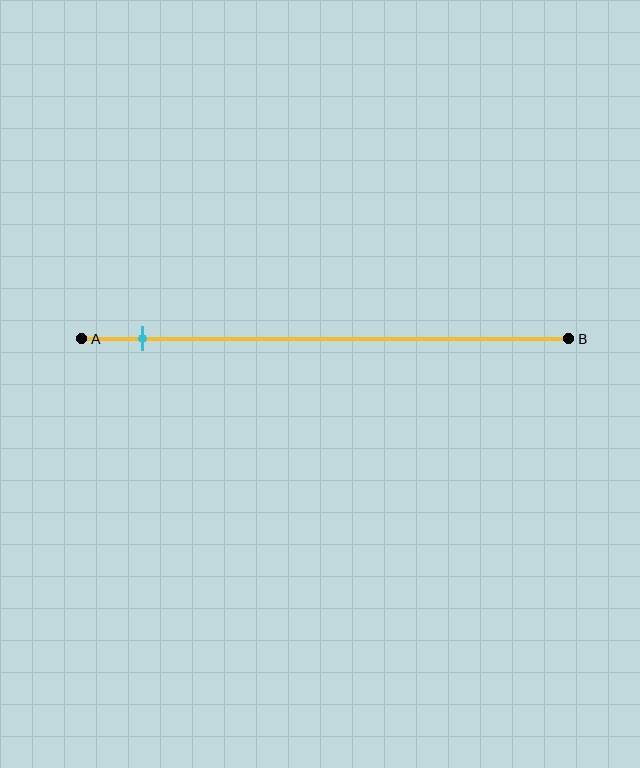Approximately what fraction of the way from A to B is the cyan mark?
The cyan mark is approximately 10% of the way from A to B.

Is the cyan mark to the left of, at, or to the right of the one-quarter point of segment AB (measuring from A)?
The cyan mark is to the left of the one-quarter point of segment AB.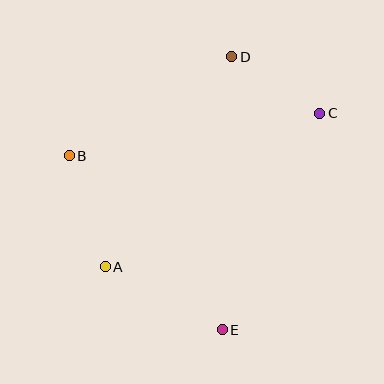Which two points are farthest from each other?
Points D and E are farthest from each other.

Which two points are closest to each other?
Points C and D are closest to each other.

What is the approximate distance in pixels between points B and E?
The distance between B and E is approximately 232 pixels.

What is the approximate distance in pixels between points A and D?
The distance between A and D is approximately 245 pixels.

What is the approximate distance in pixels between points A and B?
The distance between A and B is approximately 117 pixels.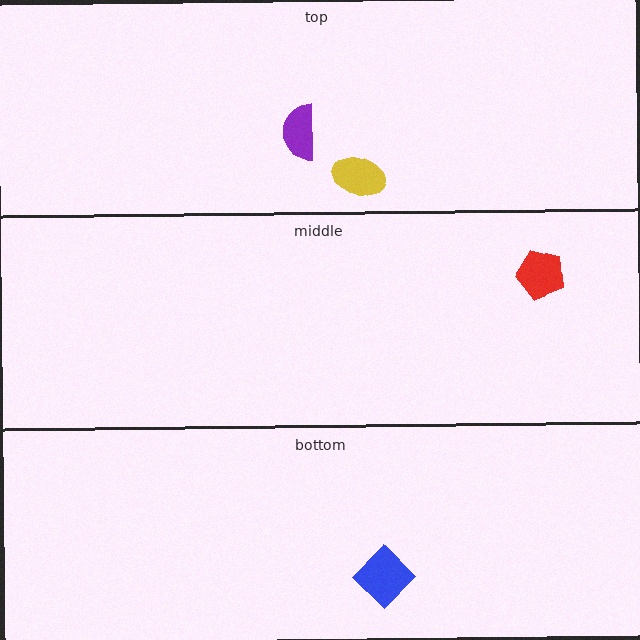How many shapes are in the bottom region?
1.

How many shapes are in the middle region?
1.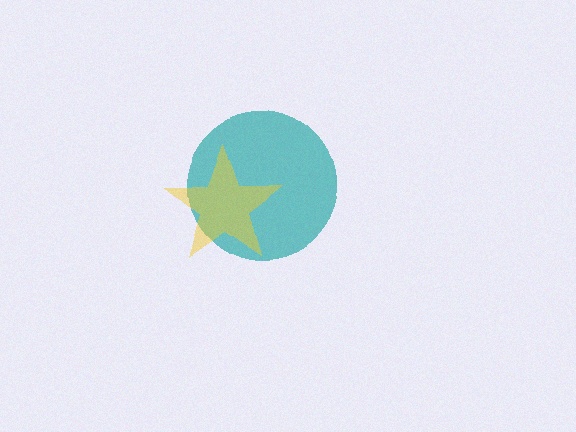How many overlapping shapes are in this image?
There are 2 overlapping shapes in the image.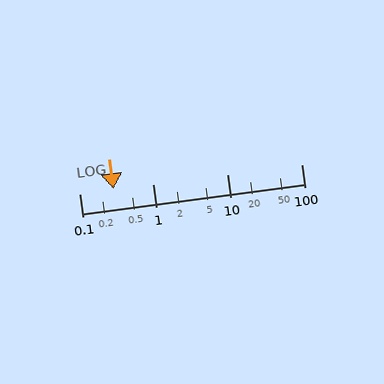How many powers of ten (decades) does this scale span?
The scale spans 3 decades, from 0.1 to 100.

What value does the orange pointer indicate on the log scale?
The pointer indicates approximately 0.29.